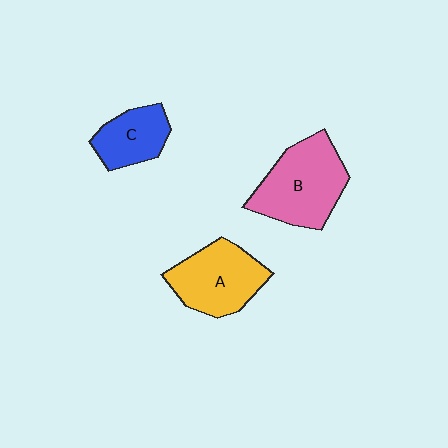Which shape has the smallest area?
Shape C (blue).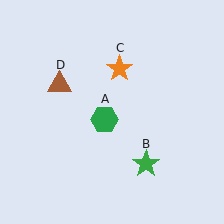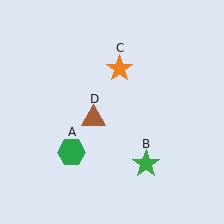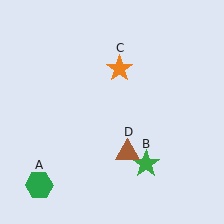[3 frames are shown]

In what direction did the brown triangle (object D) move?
The brown triangle (object D) moved down and to the right.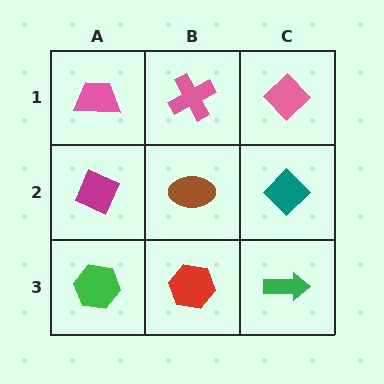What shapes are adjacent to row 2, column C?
A pink diamond (row 1, column C), a green arrow (row 3, column C), a brown ellipse (row 2, column B).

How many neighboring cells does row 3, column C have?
2.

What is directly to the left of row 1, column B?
A pink trapezoid.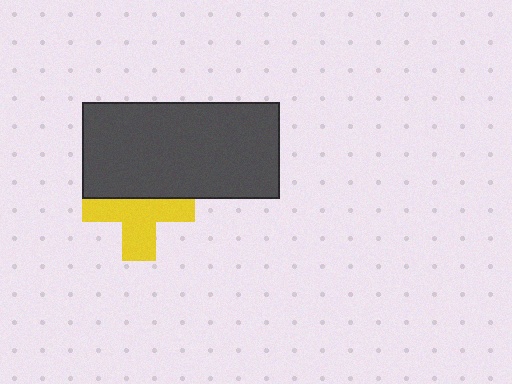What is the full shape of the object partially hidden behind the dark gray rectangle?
The partially hidden object is a yellow cross.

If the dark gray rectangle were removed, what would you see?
You would see the complete yellow cross.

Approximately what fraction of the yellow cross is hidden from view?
Roughly 41% of the yellow cross is hidden behind the dark gray rectangle.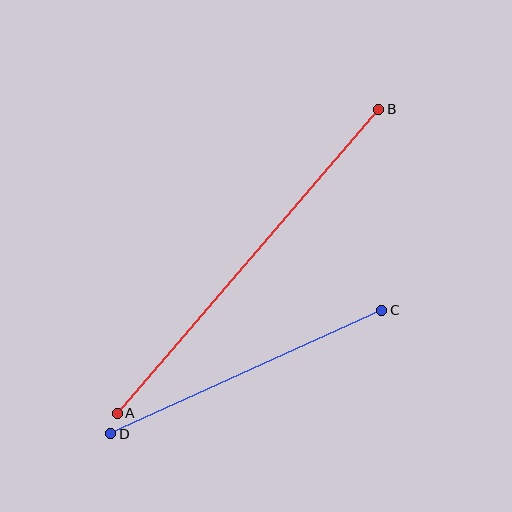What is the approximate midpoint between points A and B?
The midpoint is at approximately (248, 261) pixels.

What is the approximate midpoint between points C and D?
The midpoint is at approximately (246, 372) pixels.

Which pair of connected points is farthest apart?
Points A and B are farthest apart.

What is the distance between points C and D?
The distance is approximately 298 pixels.